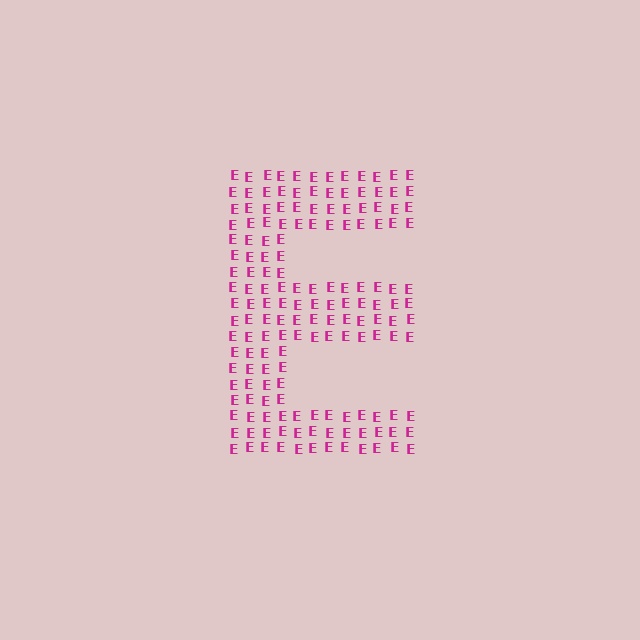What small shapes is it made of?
It is made of small letter E's.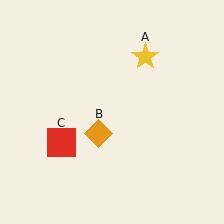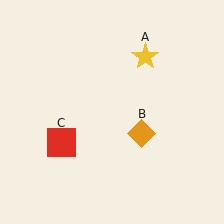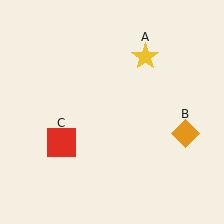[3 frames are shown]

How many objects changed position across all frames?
1 object changed position: orange diamond (object B).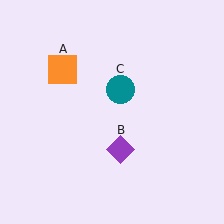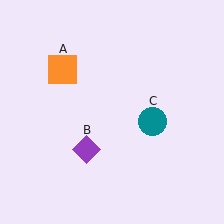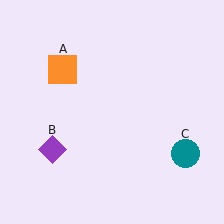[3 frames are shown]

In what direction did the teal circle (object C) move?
The teal circle (object C) moved down and to the right.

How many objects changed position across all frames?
2 objects changed position: purple diamond (object B), teal circle (object C).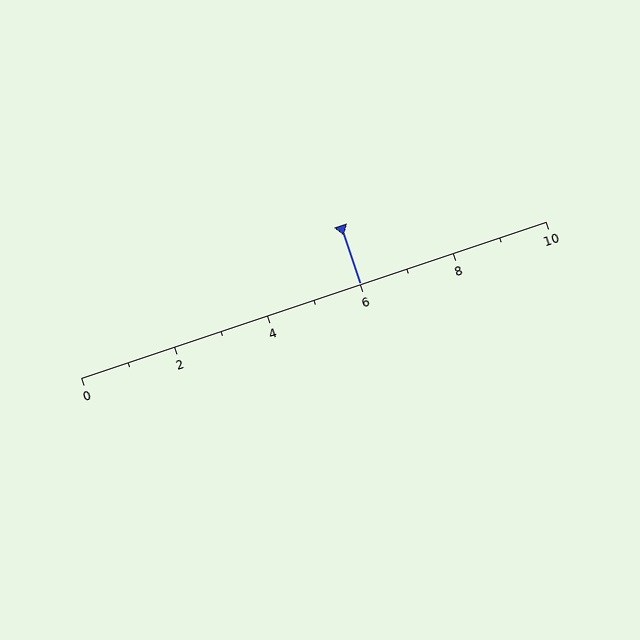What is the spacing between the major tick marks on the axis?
The major ticks are spaced 2 apart.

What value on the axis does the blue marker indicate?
The marker indicates approximately 6.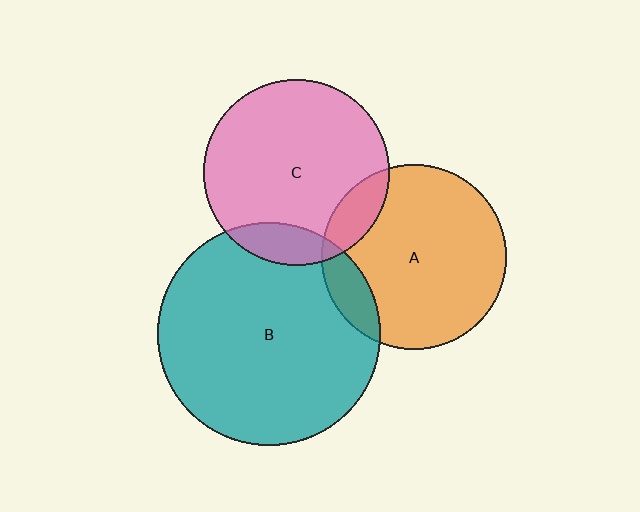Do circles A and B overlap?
Yes.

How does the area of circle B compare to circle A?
Approximately 1.5 times.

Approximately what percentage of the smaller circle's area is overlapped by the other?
Approximately 10%.